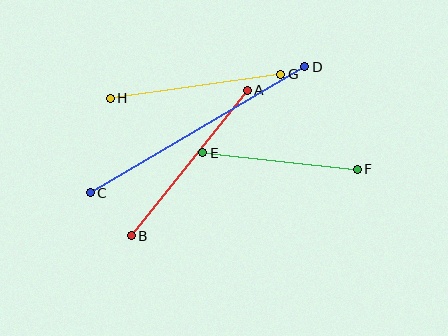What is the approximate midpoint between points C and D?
The midpoint is at approximately (197, 130) pixels.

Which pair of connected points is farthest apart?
Points C and D are farthest apart.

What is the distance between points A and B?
The distance is approximately 186 pixels.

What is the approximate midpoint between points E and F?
The midpoint is at approximately (280, 161) pixels.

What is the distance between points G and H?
The distance is approximately 172 pixels.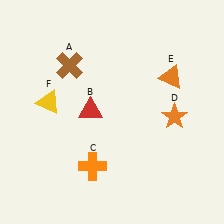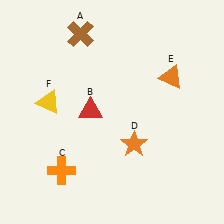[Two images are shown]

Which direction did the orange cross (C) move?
The orange cross (C) moved left.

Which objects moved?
The objects that moved are: the brown cross (A), the orange cross (C), the orange star (D).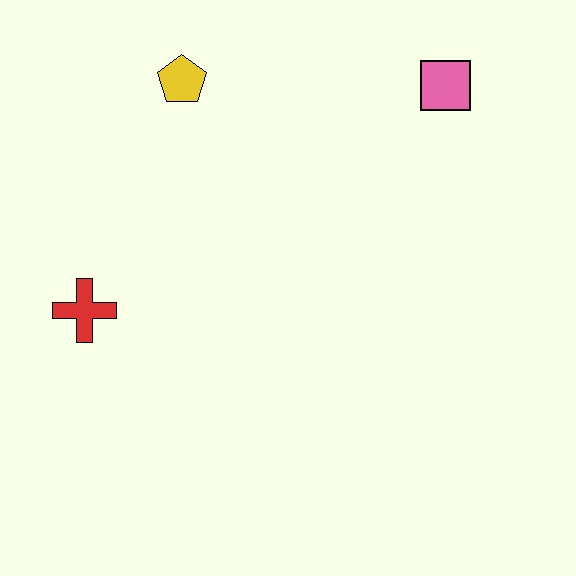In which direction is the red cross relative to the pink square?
The red cross is to the left of the pink square.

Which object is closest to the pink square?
The yellow pentagon is closest to the pink square.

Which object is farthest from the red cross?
The pink square is farthest from the red cross.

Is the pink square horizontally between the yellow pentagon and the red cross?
No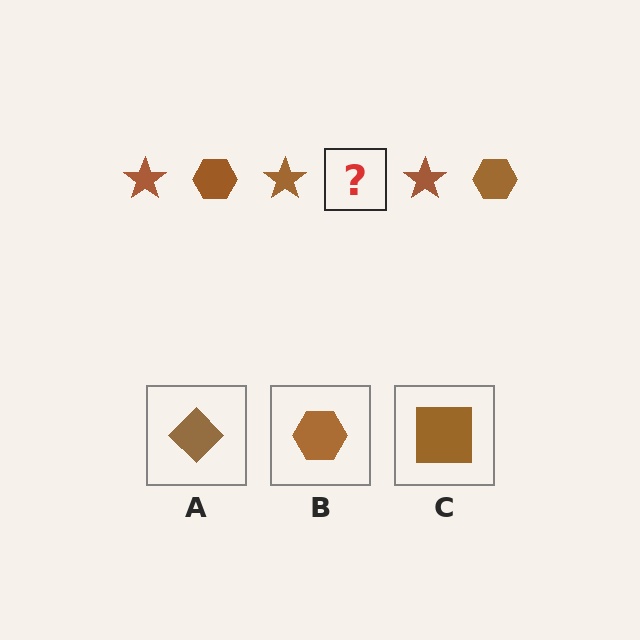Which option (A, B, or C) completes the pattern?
B.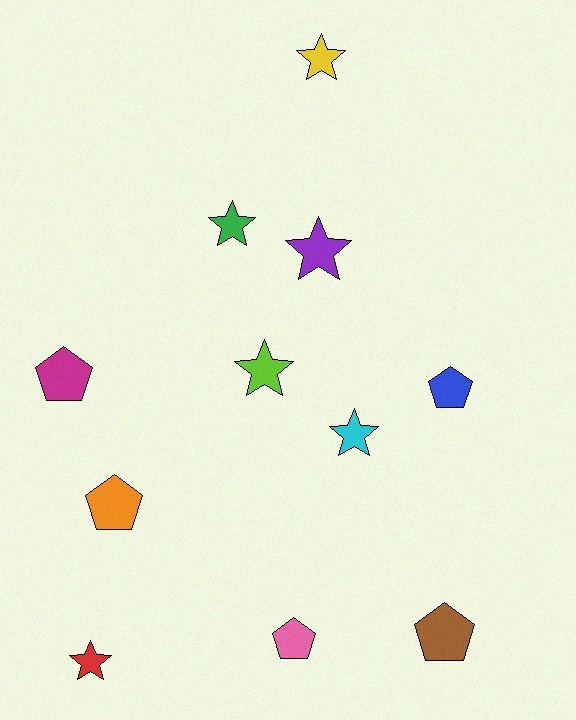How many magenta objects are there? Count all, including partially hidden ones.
There is 1 magenta object.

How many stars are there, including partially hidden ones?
There are 6 stars.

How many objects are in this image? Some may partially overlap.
There are 11 objects.